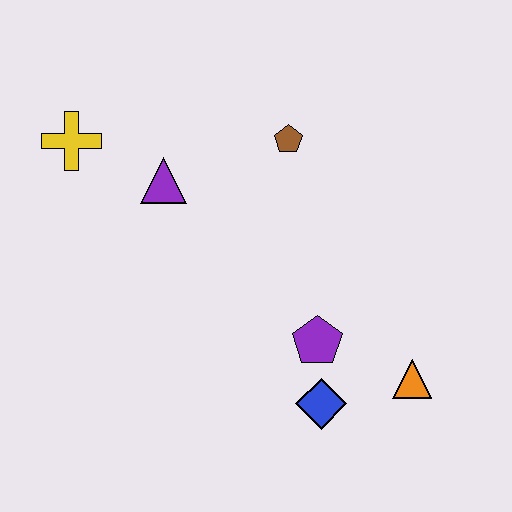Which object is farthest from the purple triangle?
The orange triangle is farthest from the purple triangle.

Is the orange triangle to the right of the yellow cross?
Yes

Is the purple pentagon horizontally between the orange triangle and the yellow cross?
Yes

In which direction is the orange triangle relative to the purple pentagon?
The orange triangle is to the right of the purple pentagon.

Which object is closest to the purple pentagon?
The blue diamond is closest to the purple pentagon.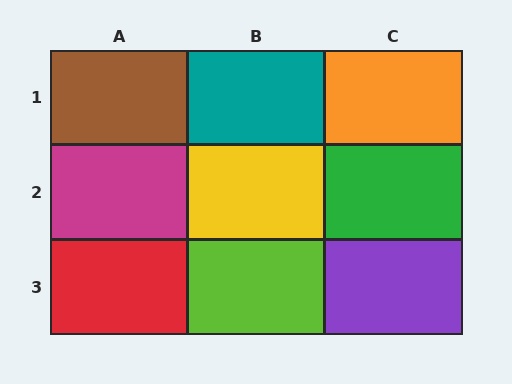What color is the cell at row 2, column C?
Green.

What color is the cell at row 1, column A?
Brown.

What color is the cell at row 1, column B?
Teal.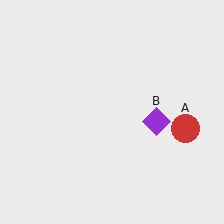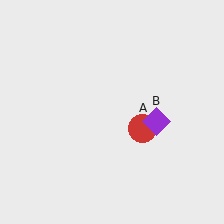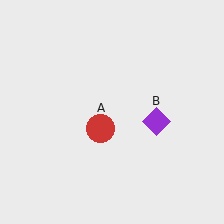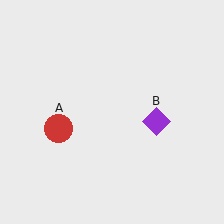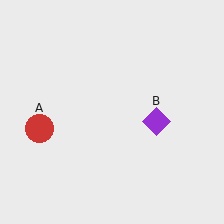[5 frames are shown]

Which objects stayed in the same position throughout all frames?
Purple diamond (object B) remained stationary.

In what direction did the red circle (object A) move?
The red circle (object A) moved left.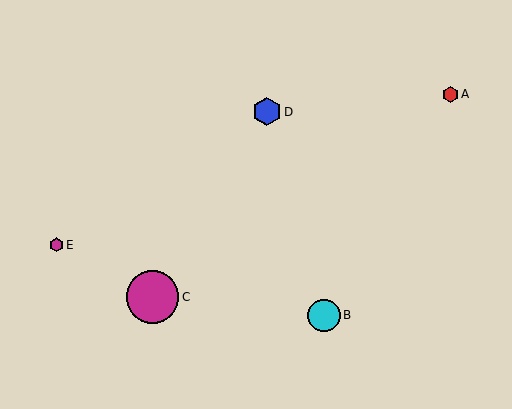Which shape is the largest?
The magenta circle (labeled C) is the largest.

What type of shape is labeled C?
Shape C is a magenta circle.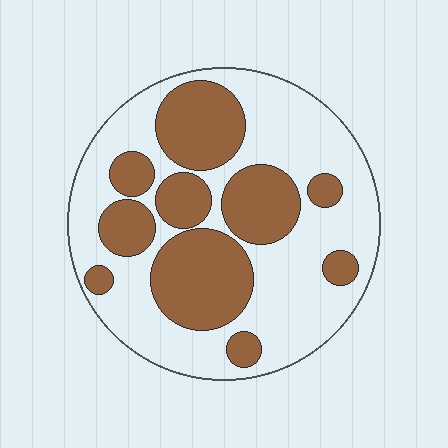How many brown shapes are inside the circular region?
10.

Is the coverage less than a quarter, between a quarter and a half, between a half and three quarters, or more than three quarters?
Between a quarter and a half.